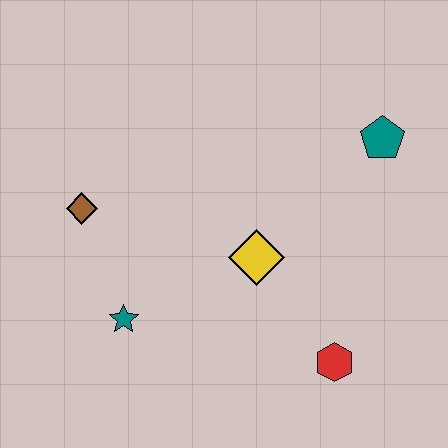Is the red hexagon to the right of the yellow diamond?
Yes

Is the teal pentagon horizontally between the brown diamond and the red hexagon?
No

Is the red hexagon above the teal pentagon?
No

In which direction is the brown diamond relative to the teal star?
The brown diamond is above the teal star.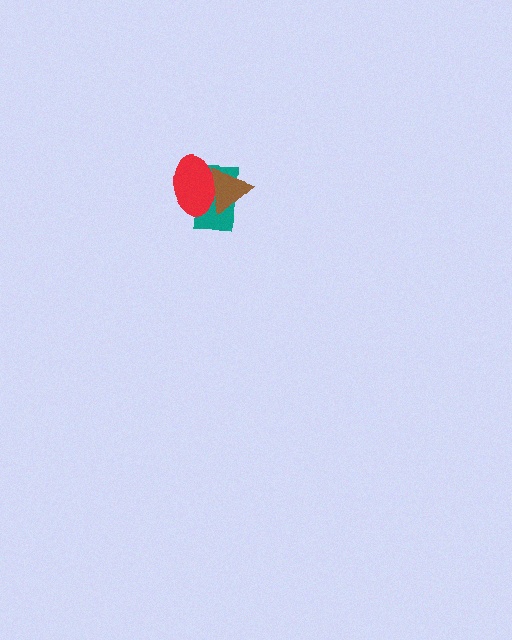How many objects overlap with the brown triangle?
2 objects overlap with the brown triangle.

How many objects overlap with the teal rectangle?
2 objects overlap with the teal rectangle.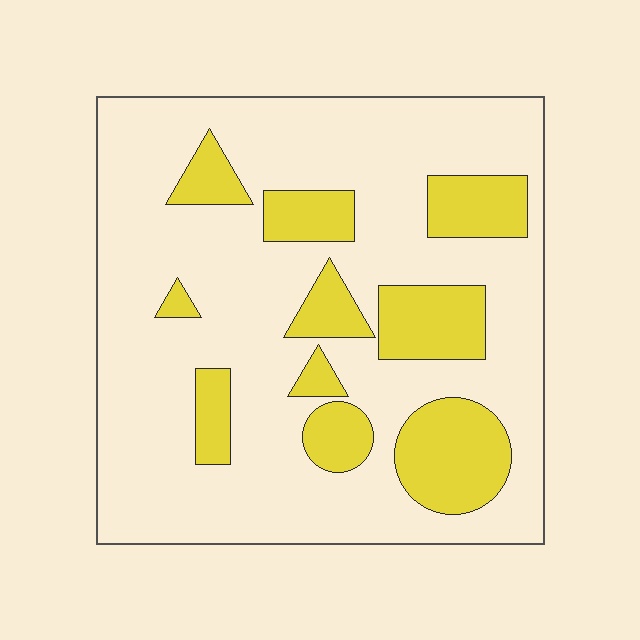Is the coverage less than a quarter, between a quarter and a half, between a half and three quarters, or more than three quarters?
Less than a quarter.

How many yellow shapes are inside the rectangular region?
10.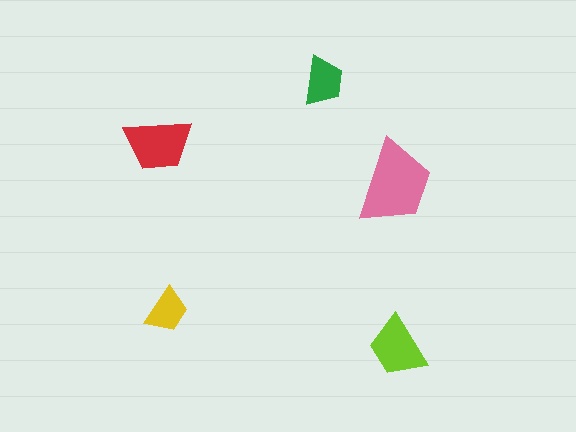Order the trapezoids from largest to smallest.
the pink one, the red one, the lime one, the green one, the yellow one.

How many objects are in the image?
There are 5 objects in the image.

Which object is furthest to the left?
The red trapezoid is leftmost.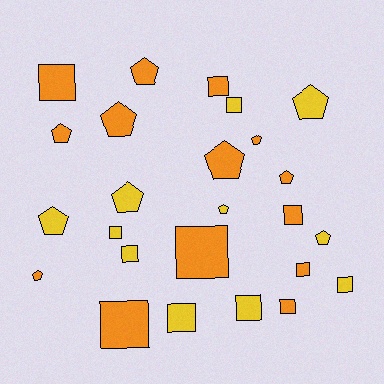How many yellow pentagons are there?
There are 5 yellow pentagons.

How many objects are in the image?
There are 25 objects.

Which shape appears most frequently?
Square, with 13 objects.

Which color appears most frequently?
Orange, with 14 objects.